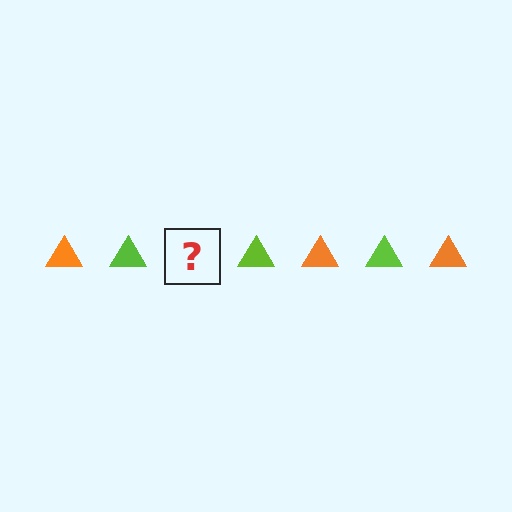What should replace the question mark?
The question mark should be replaced with an orange triangle.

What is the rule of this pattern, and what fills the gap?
The rule is that the pattern cycles through orange, lime triangles. The gap should be filled with an orange triangle.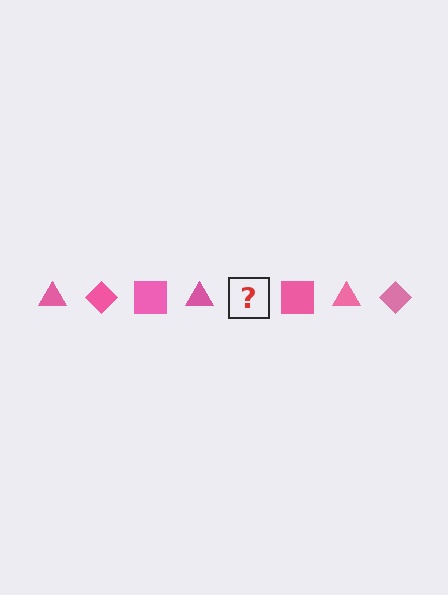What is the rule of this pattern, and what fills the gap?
The rule is that the pattern cycles through triangle, diamond, square shapes in pink. The gap should be filled with a pink diamond.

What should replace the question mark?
The question mark should be replaced with a pink diamond.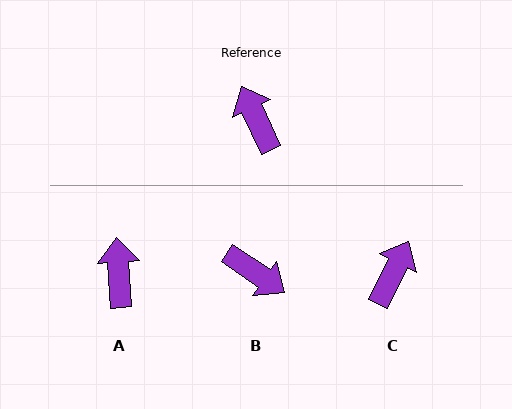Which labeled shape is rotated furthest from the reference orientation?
B, about 150 degrees away.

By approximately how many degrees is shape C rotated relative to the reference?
Approximately 52 degrees clockwise.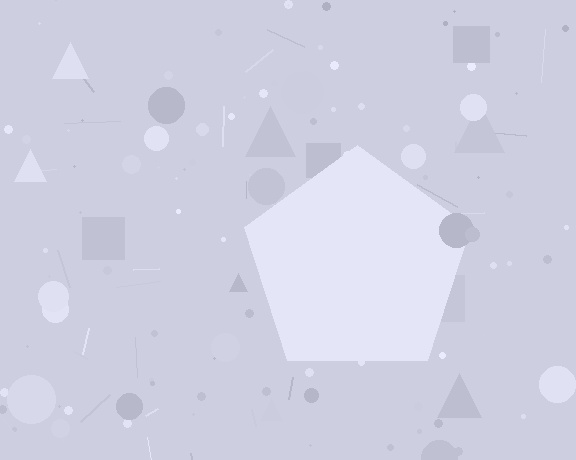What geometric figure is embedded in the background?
A pentagon is embedded in the background.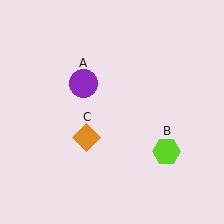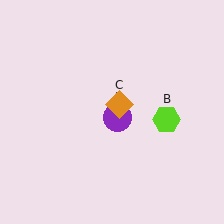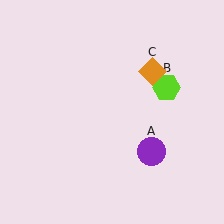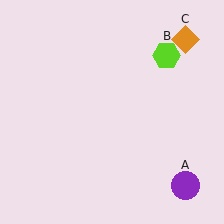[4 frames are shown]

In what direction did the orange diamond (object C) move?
The orange diamond (object C) moved up and to the right.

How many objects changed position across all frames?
3 objects changed position: purple circle (object A), lime hexagon (object B), orange diamond (object C).